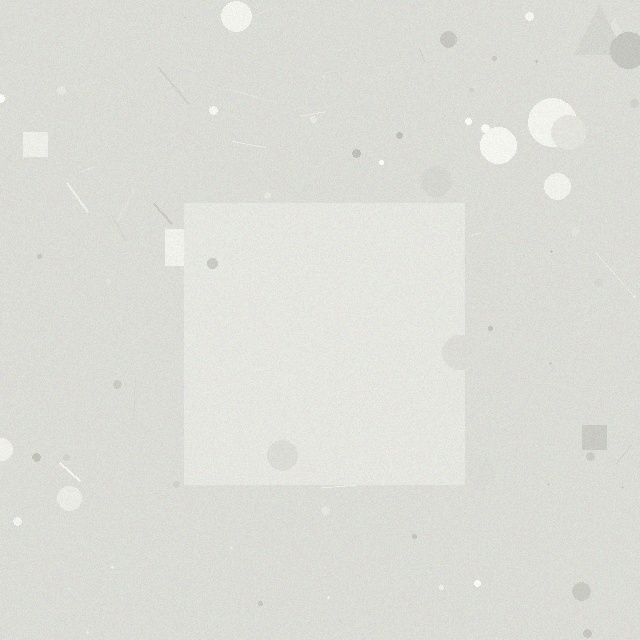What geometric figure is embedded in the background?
A square is embedded in the background.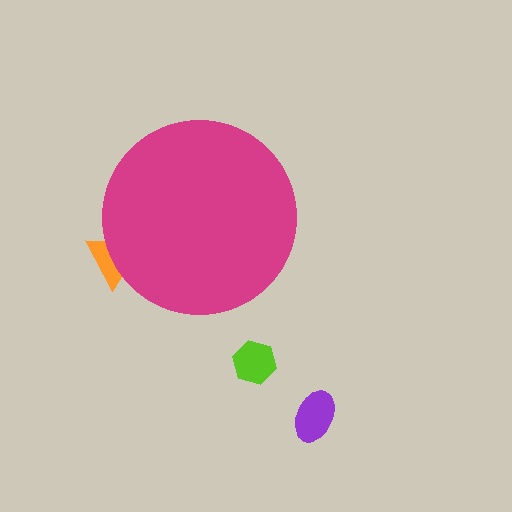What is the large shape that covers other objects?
A magenta circle.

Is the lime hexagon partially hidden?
No, the lime hexagon is fully visible.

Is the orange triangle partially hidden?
Yes, the orange triangle is partially hidden behind the magenta circle.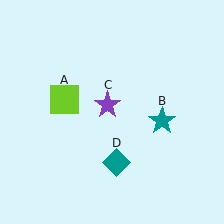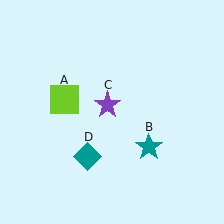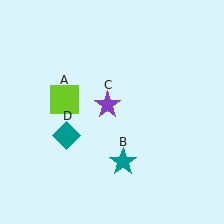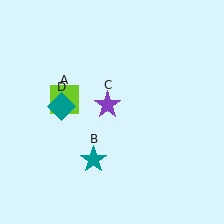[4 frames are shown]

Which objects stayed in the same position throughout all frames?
Lime square (object A) and purple star (object C) remained stationary.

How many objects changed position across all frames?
2 objects changed position: teal star (object B), teal diamond (object D).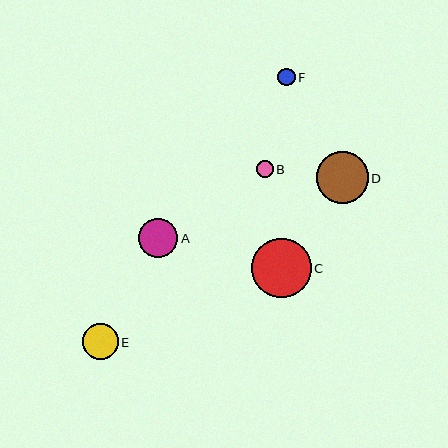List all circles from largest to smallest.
From largest to smallest: C, D, A, E, F, B.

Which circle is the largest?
Circle C is the largest with a size of approximately 60 pixels.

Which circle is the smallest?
Circle B is the smallest with a size of approximately 17 pixels.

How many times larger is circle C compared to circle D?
Circle C is approximately 1.2 times the size of circle D.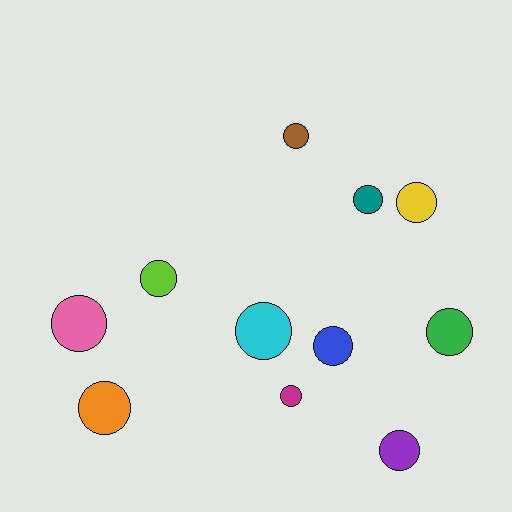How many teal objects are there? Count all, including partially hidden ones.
There is 1 teal object.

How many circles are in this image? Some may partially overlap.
There are 11 circles.